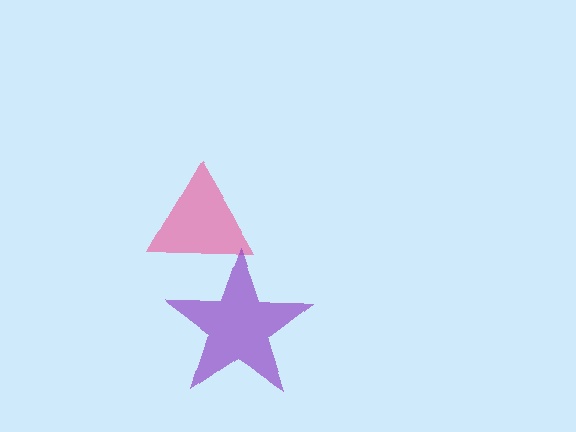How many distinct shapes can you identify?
There are 2 distinct shapes: a pink triangle, a purple star.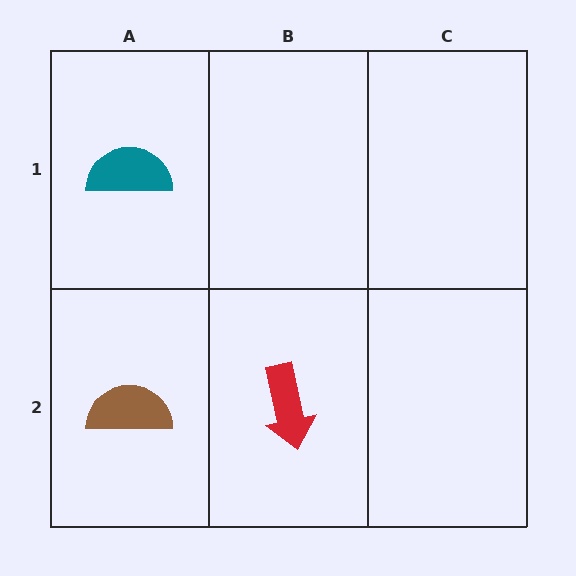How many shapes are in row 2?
2 shapes.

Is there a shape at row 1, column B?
No, that cell is empty.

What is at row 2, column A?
A brown semicircle.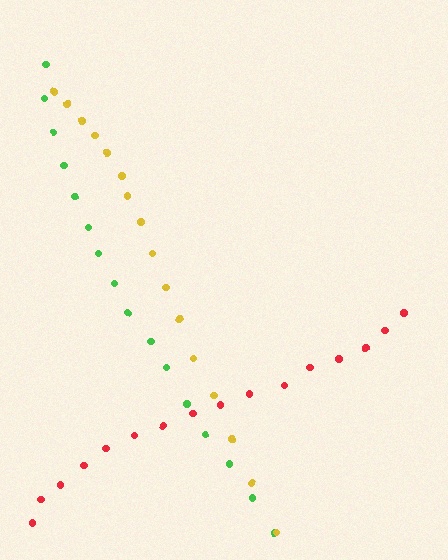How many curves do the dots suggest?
There are 3 distinct paths.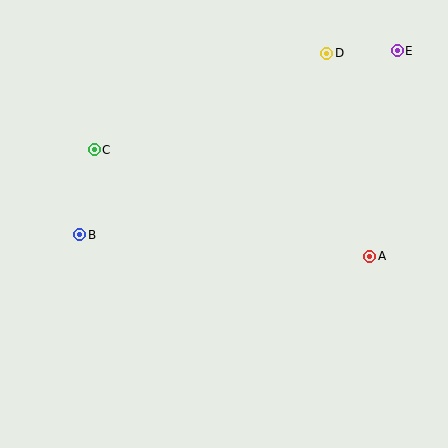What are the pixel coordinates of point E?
Point E is at (397, 51).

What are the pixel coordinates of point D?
Point D is at (327, 53).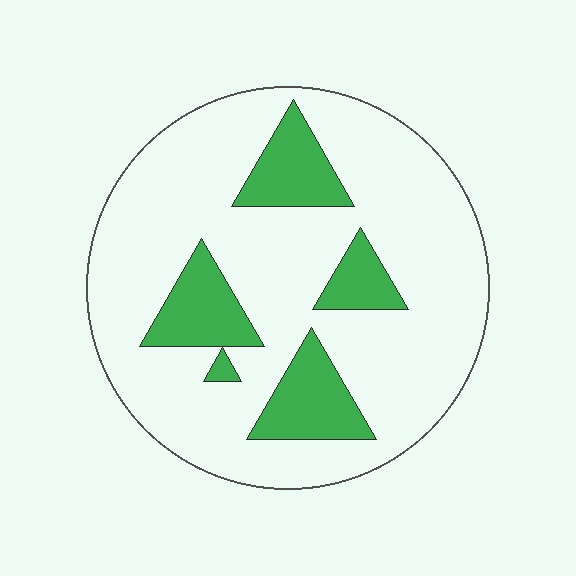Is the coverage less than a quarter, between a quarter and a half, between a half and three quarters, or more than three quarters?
Less than a quarter.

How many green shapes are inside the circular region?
5.